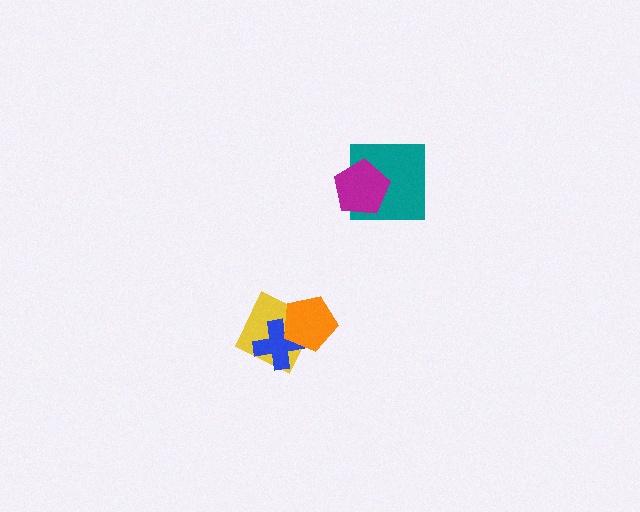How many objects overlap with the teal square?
1 object overlaps with the teal square.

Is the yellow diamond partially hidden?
Yes, it is partially covered by another shape.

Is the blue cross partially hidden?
Yes, it is partially covered by another shape.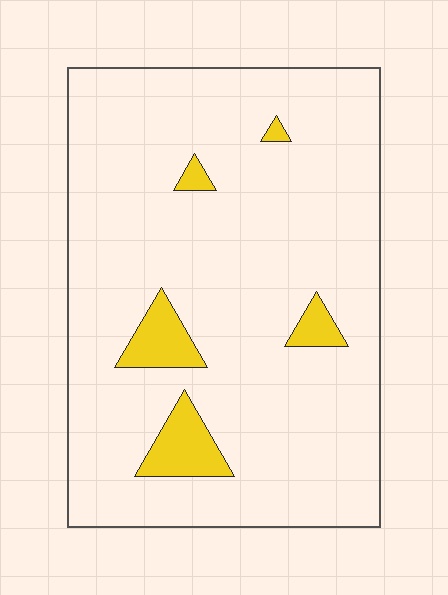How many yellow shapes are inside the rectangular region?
5.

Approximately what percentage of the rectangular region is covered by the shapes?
Approximately 10%.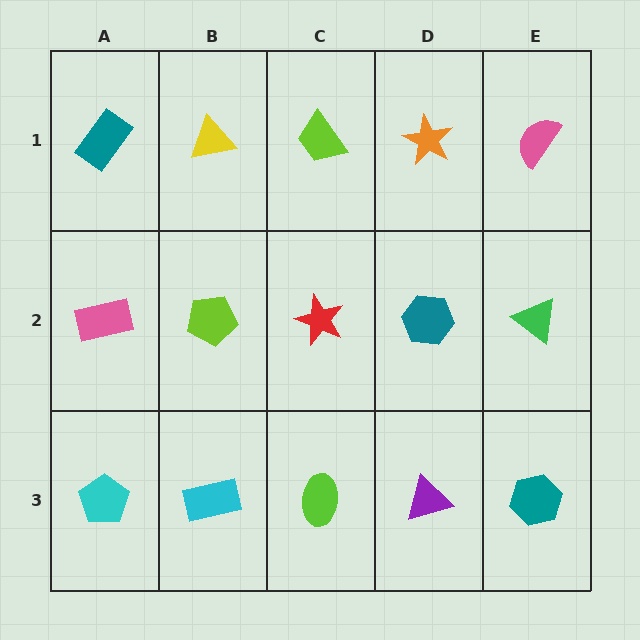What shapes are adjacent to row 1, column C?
A red star (row 2, column C), a yellow triangle (row 1, column B), an orange star (row 1, column D).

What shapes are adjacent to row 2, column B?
A yellow triangle (row 1, column B), a cyan rectangle (row 3, column B), a pink rectangle (row 2, column A), a red star (row 2, column C).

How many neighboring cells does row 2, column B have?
4.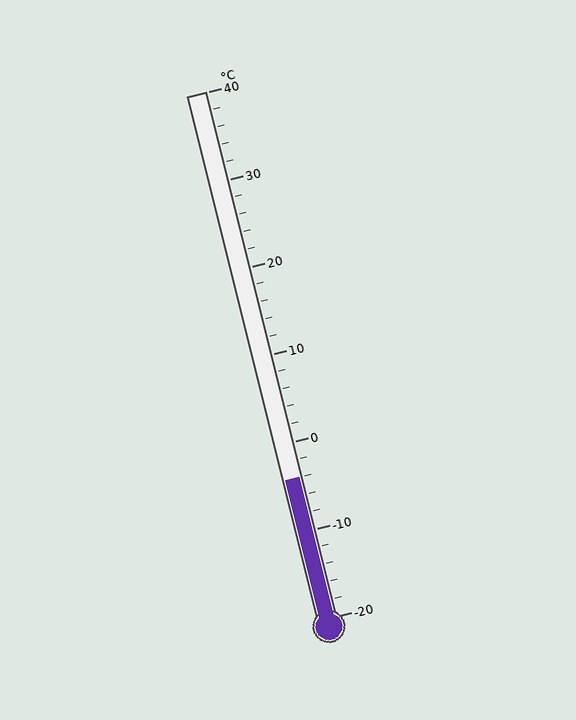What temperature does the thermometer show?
The thermometer shows approximately -4°C.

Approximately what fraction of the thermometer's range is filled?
The thermometer is filled to approximately 25% of its range.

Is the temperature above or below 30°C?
The temperature is below 30°C.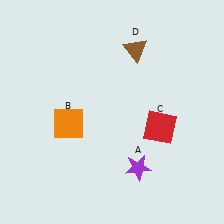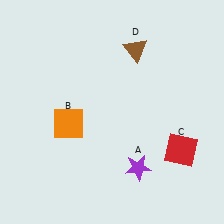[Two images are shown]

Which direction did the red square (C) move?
The red square (C) moved down.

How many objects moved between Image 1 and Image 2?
1 object moved between the two images.